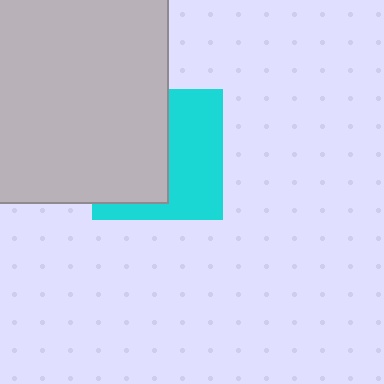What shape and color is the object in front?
The object in front is a light gray square.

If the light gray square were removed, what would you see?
You would see the complete cyan square.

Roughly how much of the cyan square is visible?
About half of it is visible (roughly 48%).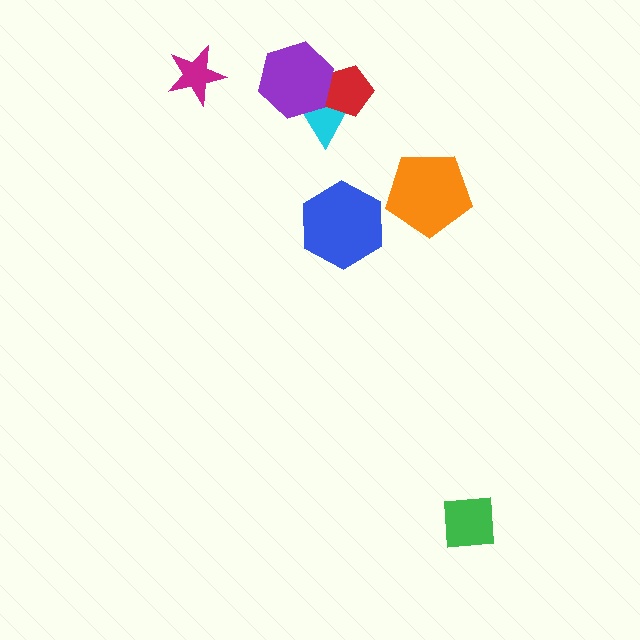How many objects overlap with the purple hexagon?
2 objects overlap with the purple hexagon.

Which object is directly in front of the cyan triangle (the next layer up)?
The red pentagon is directly in front of the cyan triangle.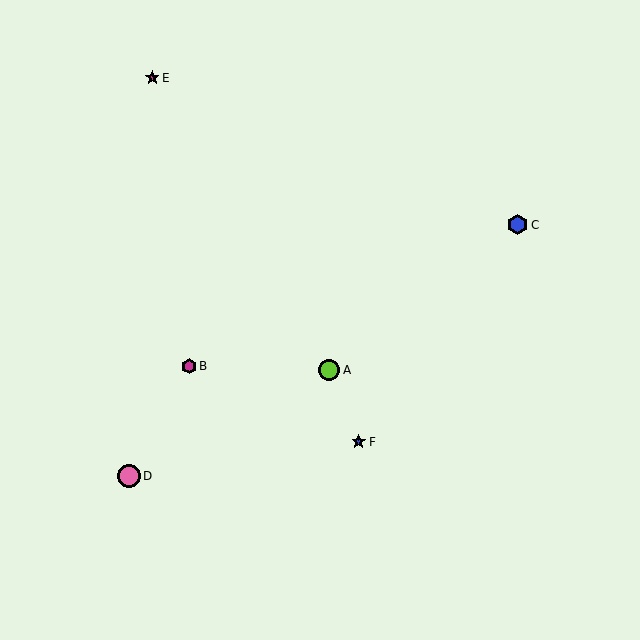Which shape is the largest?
The pink circle (labeled D) is the largest.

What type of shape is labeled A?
Shape A is a lime circle.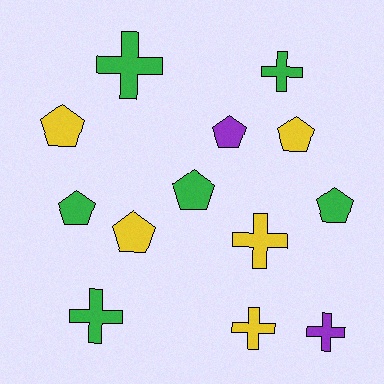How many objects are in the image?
There are 13 objects.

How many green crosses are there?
There are 3 green crosses.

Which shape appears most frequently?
Pentagon, with 7 objects.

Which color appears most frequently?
Green, with 6 objects.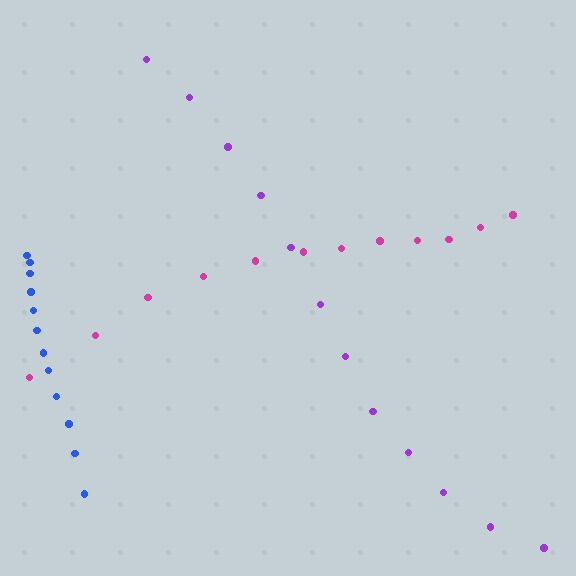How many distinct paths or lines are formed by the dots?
There are 3 distinct paths.